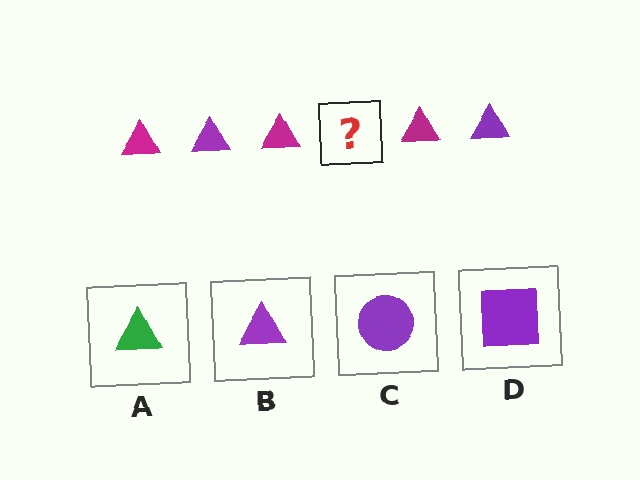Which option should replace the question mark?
Option B.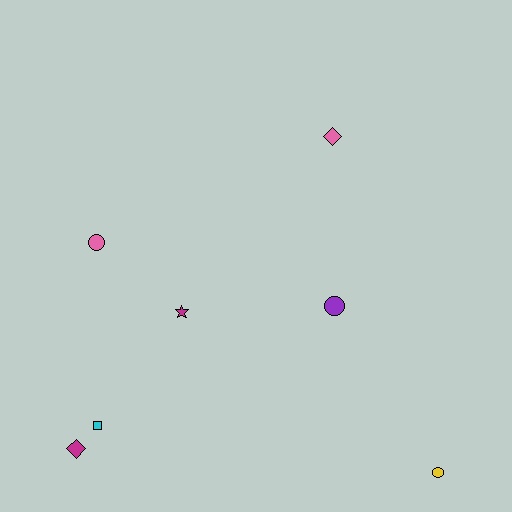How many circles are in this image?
There are 3 circles.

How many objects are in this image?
There are 7 objects.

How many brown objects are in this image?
There are no brown objects.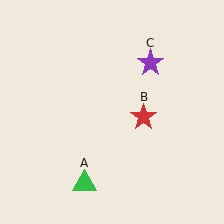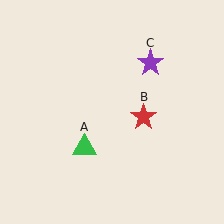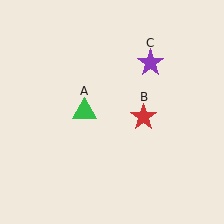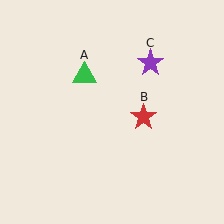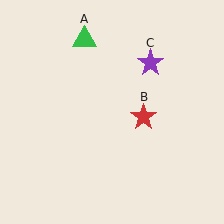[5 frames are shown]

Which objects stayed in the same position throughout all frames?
Red star (object B) and purple star (object C) remained stationary.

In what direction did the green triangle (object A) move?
The green triangle (object A) moved up.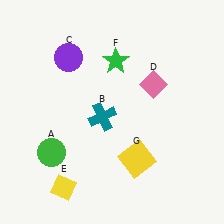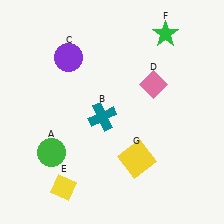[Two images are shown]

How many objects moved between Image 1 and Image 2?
1 object moved between the two images.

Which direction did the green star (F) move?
The green star (F) moved right.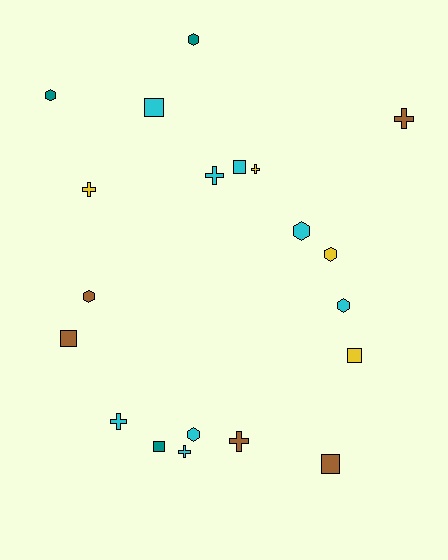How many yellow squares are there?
There is 1 yellow square.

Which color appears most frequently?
Cyan, with 8 objects.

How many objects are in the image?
There are 20 objects.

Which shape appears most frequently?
Cross, with 7 objects.